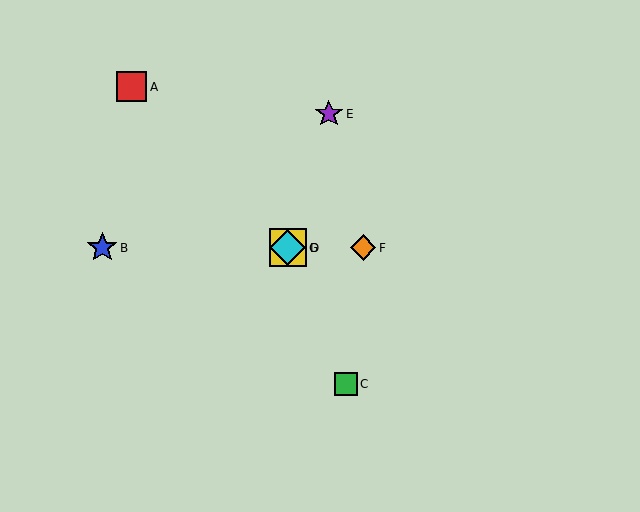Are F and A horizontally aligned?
No, F is at y≈248 and A is at y≈87.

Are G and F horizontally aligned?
Yes, both are at y≈248.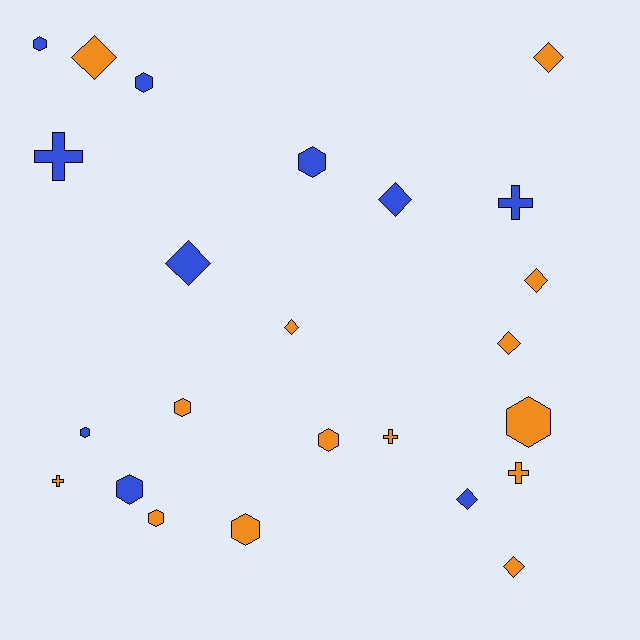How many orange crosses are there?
There are 3 orange crosses.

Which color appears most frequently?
Orange, with 14 objects.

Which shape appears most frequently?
Hexagon, with 10 objects.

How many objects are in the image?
There are 24 objects.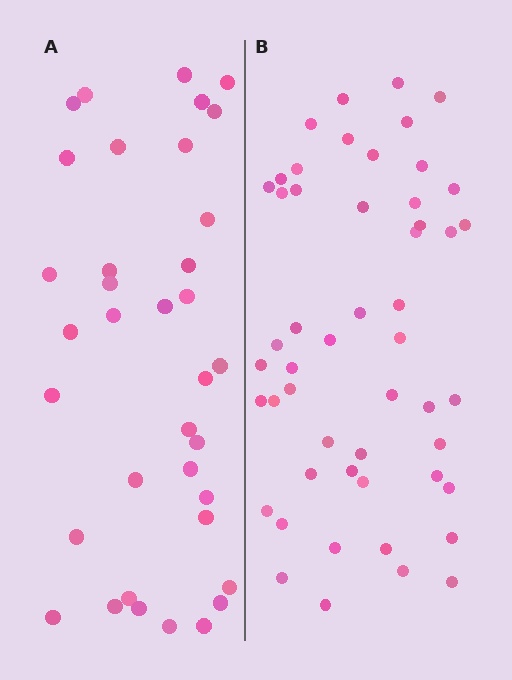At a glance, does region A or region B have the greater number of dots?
Region B (the right region) has more dots.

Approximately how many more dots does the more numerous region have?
Region B has approximately 15 more dots than region A.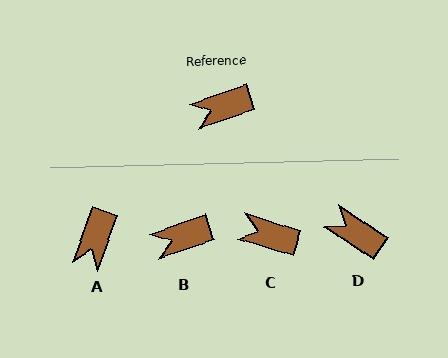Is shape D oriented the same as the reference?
No, it is off by about 53 degrees.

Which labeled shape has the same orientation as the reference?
B.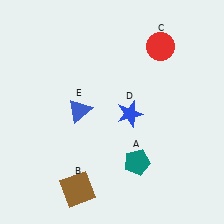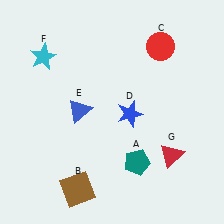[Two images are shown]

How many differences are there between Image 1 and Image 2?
There are 2 differences between the two images.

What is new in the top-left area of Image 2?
A cyan star (F) was added in the top-left area of Image 2.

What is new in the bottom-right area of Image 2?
A red triangle (G) was added in the bottom-right area of Image 2.